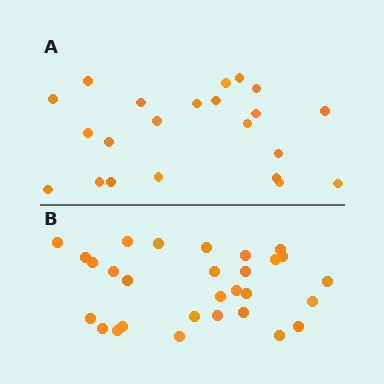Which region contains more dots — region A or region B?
Region B (the bottom region) has more dots.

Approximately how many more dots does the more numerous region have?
Region B has roughly 8 or so more dots than region A.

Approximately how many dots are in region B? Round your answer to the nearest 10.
About 30 dots. (The exact count is 29, which rounds to 30.)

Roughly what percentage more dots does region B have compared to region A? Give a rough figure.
About 30% more.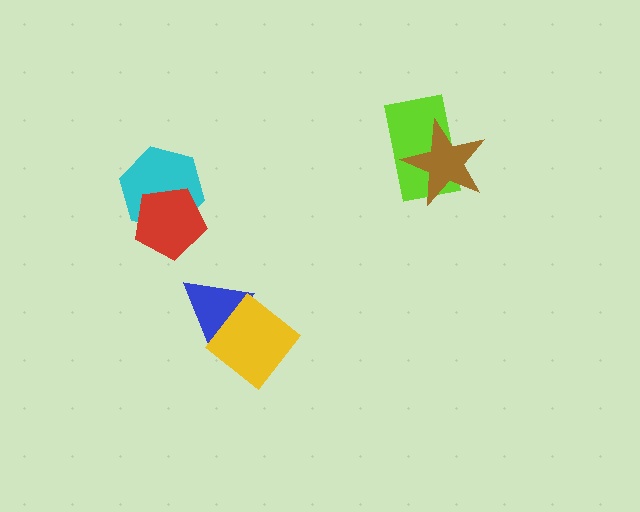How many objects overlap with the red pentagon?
1 object overlaps with the red pentagon.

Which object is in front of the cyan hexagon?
The red pentagon is in front of the cyan hexagon.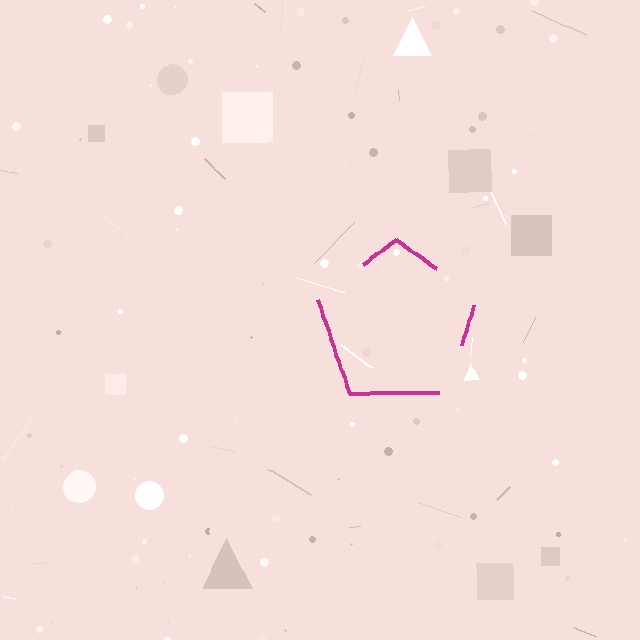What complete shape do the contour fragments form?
The contour fragments form a pentagon.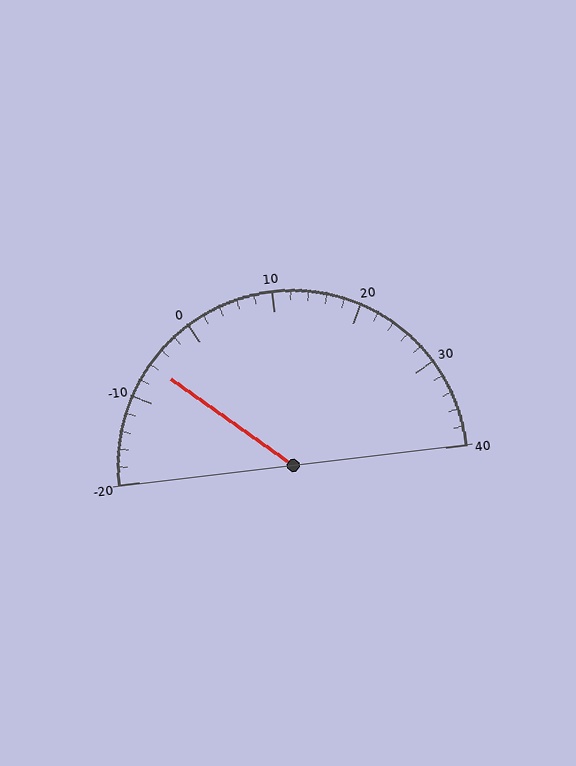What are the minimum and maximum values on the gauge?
The gauge ranges from -20 to 40.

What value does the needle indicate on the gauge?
The needle indicates approximately -6.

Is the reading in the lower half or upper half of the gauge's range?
The reading is in the lower half of the range (-20 to 40).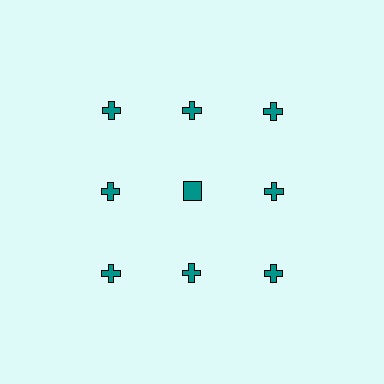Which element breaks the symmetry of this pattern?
The teal square in the second row, second from left column breaks the symmetry. All other shapes are teal crosses.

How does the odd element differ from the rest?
It has a different shape: square instead of cross.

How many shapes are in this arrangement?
There are 9 shapes arranged in a grid pattern.